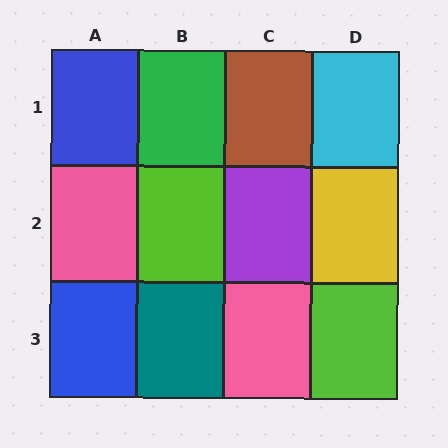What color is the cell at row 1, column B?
Green.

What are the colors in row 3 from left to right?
Blue, teal, pink, lime.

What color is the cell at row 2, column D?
Yellow.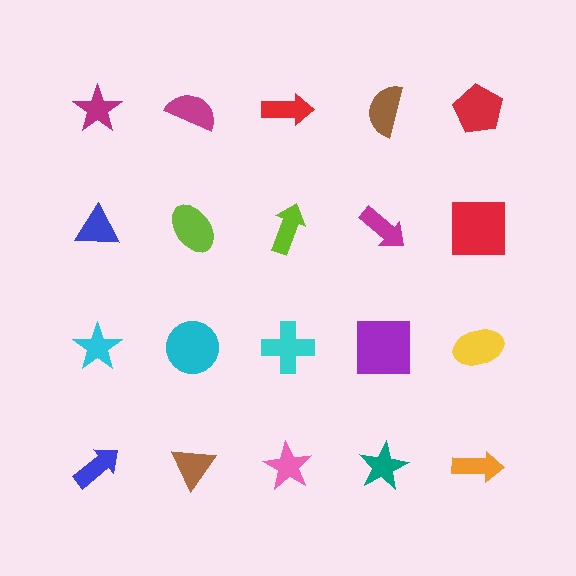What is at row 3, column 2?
A cyan circle.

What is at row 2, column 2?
A lime ellipse.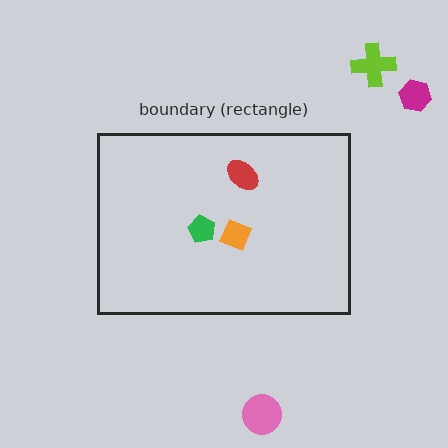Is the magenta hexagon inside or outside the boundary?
Outside.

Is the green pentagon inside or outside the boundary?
Inside.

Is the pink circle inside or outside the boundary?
Outside.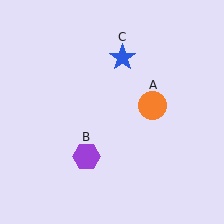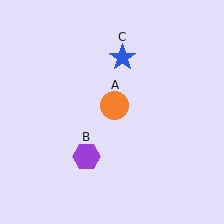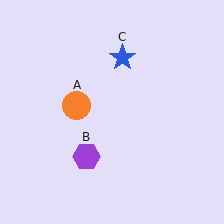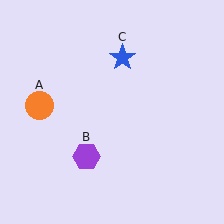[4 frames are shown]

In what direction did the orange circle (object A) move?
The orange circle (object A) moved left.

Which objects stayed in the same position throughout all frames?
Purple hexagon (object B) and blue star (object C) remained stationary.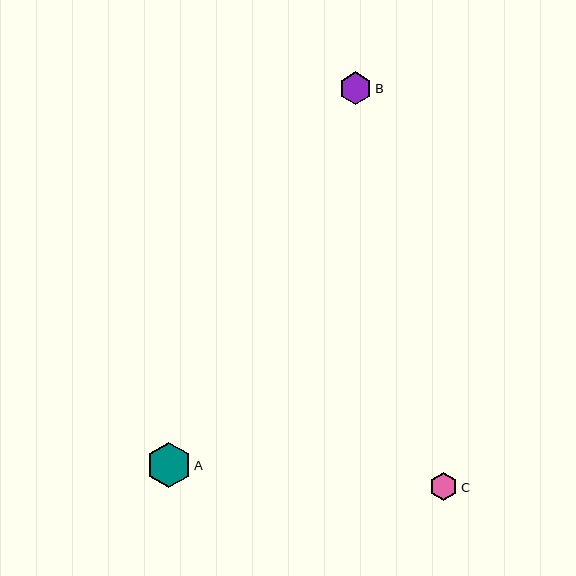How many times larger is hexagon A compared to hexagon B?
Hexagon A is approximately 1.4 times the size of hexagon B.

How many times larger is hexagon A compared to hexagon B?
Hexagon A is approximately 1.4 times the size of hexagon B.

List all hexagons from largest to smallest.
From largest to smallest: A, B, C.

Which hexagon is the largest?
Hexagon A is the largest with a size of approximately 45 pixels.